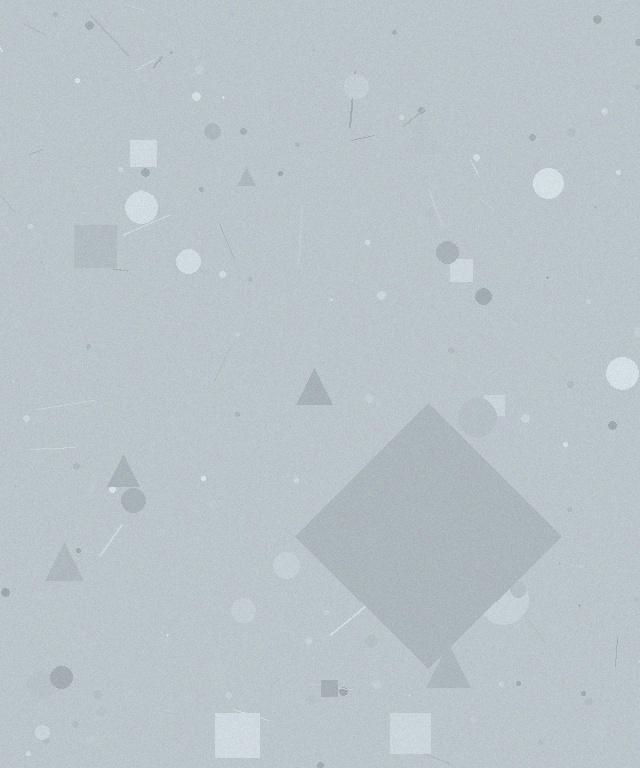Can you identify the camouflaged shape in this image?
The camouflaged shape is a diamond.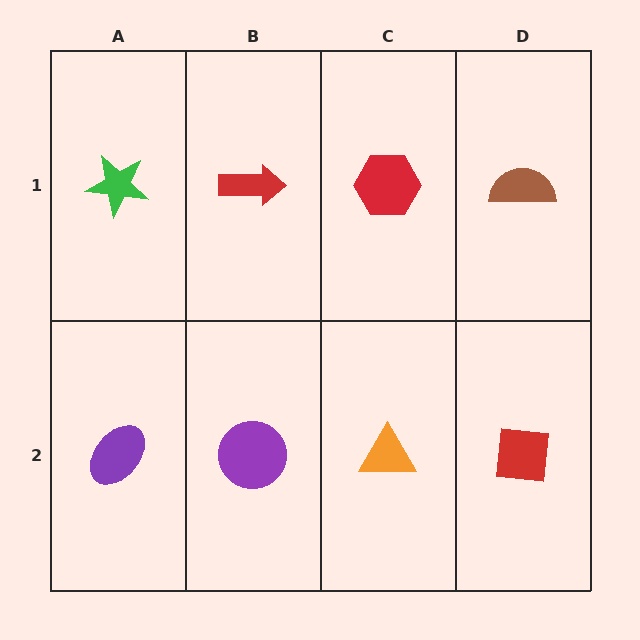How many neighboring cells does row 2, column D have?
2.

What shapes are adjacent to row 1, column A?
A purple ellipse (row 2, column A), a red arrow (row 1, column B).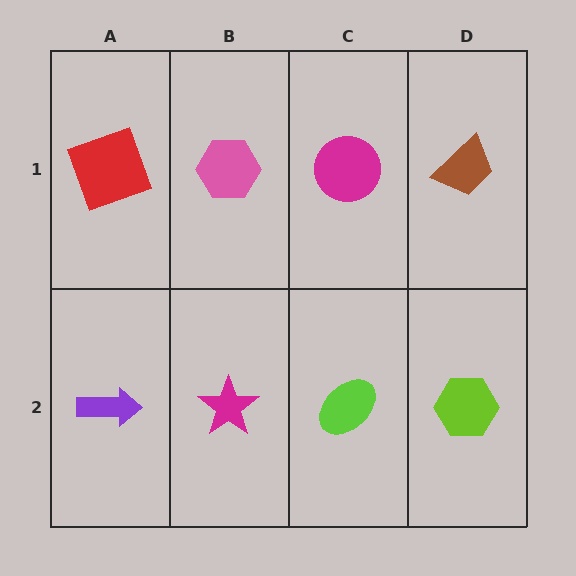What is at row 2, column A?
A purple arrow.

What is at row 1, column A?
A red square.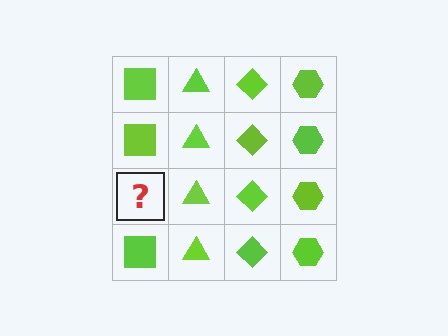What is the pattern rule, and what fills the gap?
The rule is that each column has a consistent shape. The gap should be filled with a lime square.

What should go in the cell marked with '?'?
The missing cell should contain a lime square.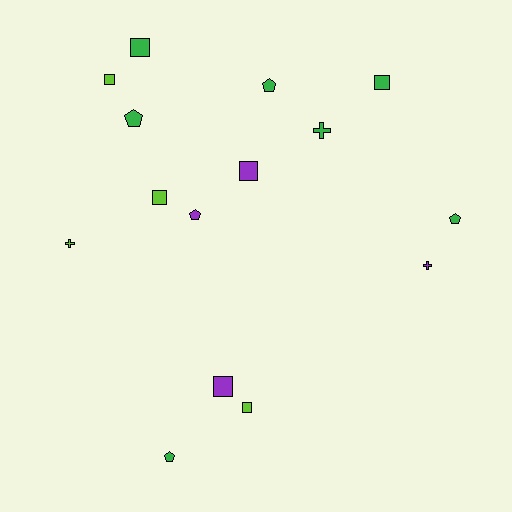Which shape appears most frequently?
Square, with 7 objects.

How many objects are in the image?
There are 15 objects.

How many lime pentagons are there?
There are no lime pentagons.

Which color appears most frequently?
Green, with 7 objects.